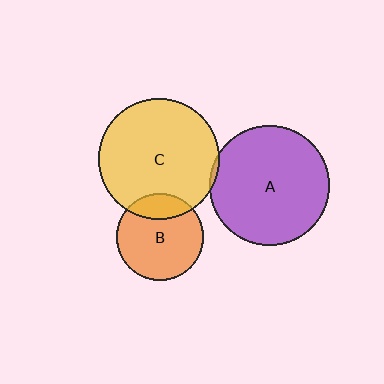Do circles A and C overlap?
Yes.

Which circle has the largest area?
Circle C (yellow).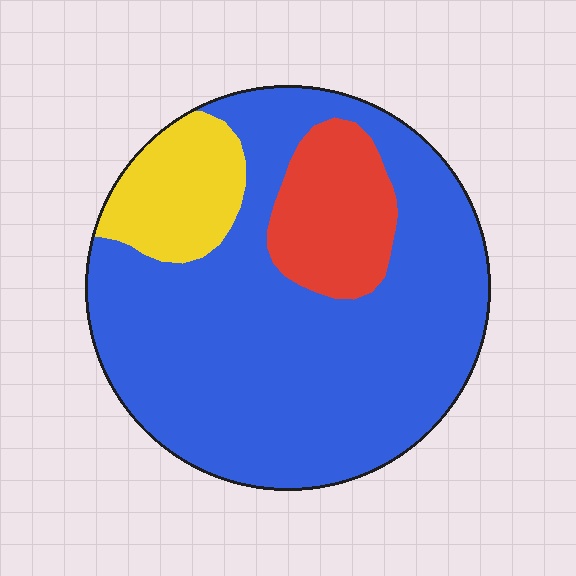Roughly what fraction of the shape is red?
Red covers around 15% of the shape.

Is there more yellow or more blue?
Blue.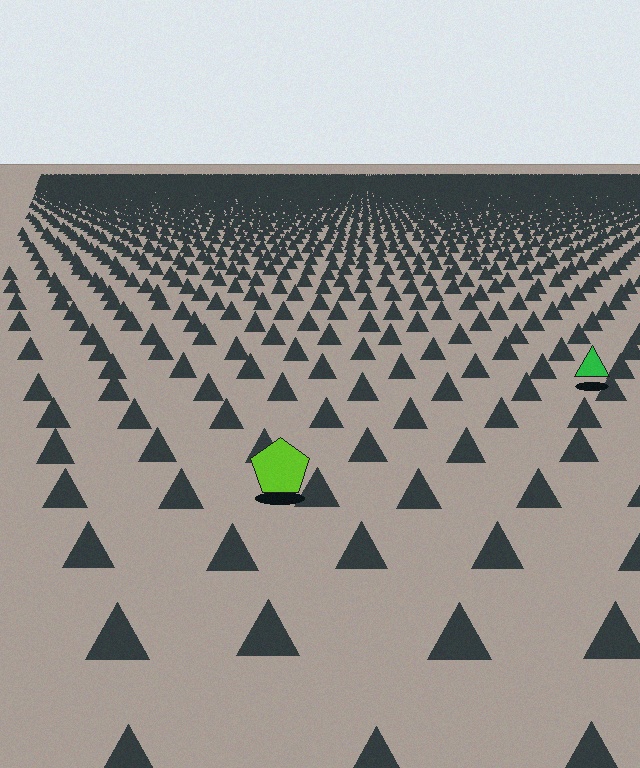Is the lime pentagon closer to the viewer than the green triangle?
Yes. The lime pentagon is closer — you can tell from the texture gradient: the ground texture is coarser near it.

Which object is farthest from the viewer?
The green triangle is farthest from the viewer. It appears smaller and the ground texture around it is denser.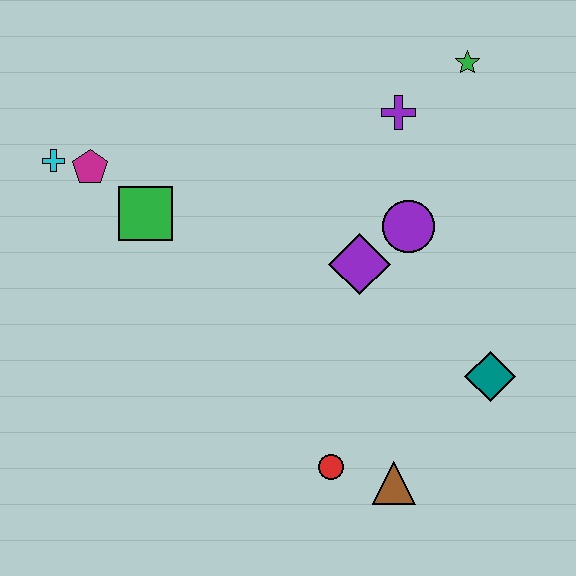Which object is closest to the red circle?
The brown triangle is closest to the red circle.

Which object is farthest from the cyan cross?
The teal diamond is farthest from the cyan cross.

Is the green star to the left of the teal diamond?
Yes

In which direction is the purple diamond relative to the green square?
The purple diamond is to the right of the green square.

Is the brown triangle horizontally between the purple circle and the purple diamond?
Yes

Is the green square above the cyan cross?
No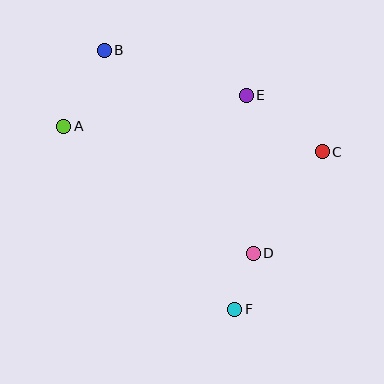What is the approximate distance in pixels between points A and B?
The distance between A and B is approximately 86 pixels.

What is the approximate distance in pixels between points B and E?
The distance between B and E is approximately 149 pixels.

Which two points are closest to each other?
Points D and F are closest to each other.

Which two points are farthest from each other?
Points B and F are farthest from each other.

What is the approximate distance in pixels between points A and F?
The distance between A and F is approximately 251 pixels.